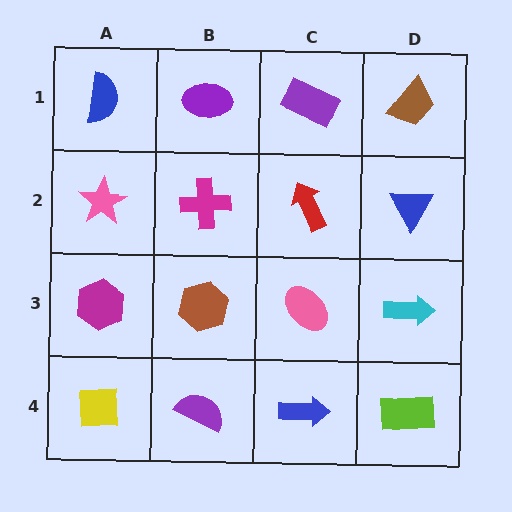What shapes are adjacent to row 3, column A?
A pink star (row 2, column A), a yellow square (row 4, column A), a brown hexagon (row 3, column B).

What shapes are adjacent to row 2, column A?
A blue semicircle (row 1, column A), a magenta hexagon (row 3, column A), a magenta cross (row 2, column B).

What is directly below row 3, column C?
A blue arrow.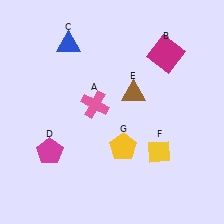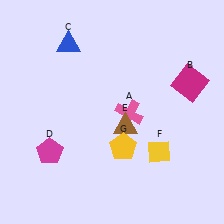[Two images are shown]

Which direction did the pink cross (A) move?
The pink cross (A) moved right.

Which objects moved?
The objects that moved are: the pink cross (A), the magenta square (B), the brown triangle (E).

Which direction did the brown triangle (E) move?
The brown triangle (E) moved down.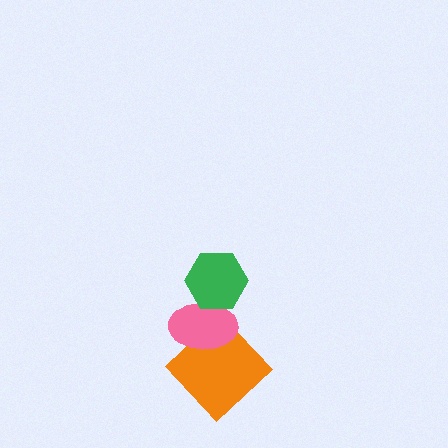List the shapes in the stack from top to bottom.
From top to bottom: the green hexagon, the pink ellipse, the orange diamond.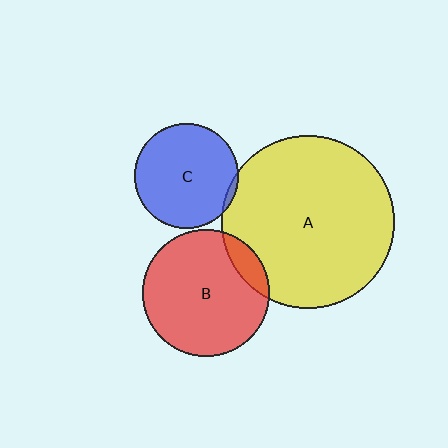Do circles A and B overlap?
Yes.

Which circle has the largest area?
Circle A (yellow).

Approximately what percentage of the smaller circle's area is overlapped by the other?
Approximately 10%.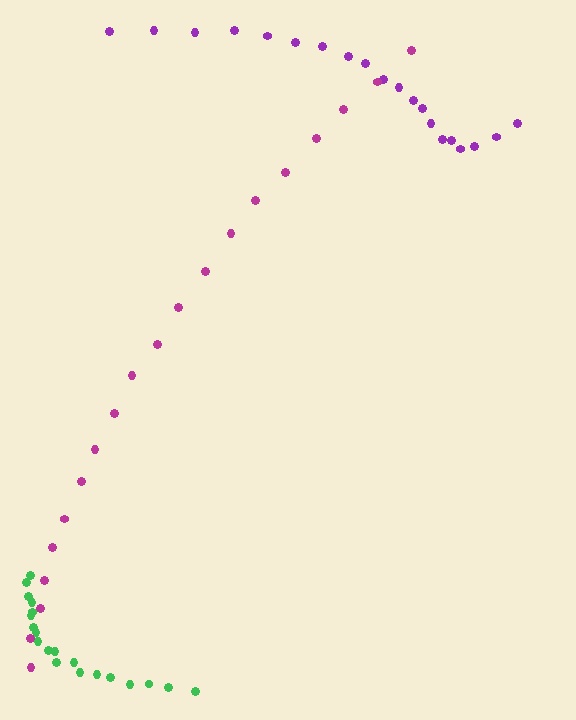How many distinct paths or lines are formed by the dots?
There are 3 distinct paths.